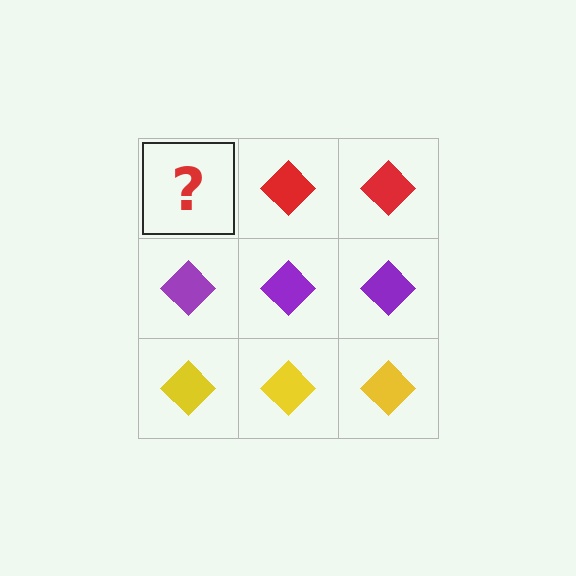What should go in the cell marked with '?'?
The missing cell should contain a red diamond.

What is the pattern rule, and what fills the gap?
The rule is that each row has a consistent color. The gap should be filled with a red diamond.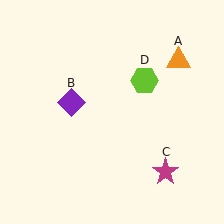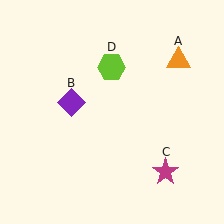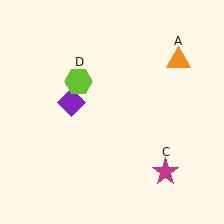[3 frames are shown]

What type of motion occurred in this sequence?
The lime hexagon (object D) rotated counterclockwise around the center of the scene.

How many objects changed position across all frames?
1 object changed position: lime hexagon (object D).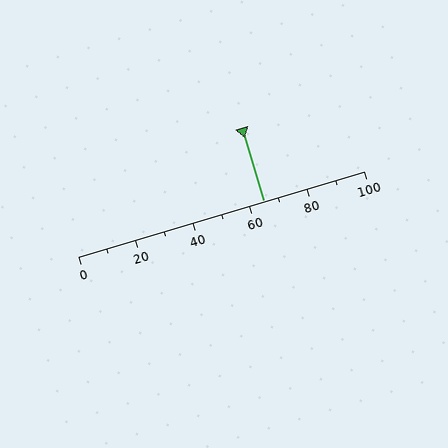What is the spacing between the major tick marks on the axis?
The major ticks are spaced 20 apart.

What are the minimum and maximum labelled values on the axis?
The axis runs from 0 to 100.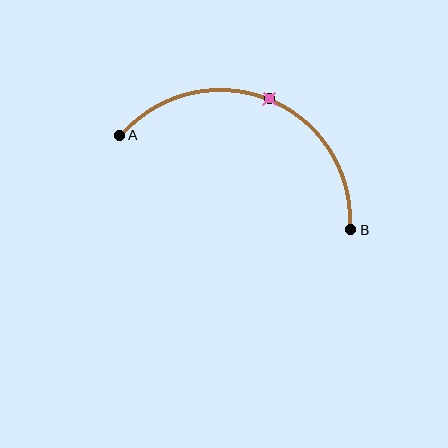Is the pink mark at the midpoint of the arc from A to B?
Yes. The pink mark lies on the arc at equal arc-length from both A and B — it is the arc midpoint.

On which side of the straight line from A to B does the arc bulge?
The arc bulges above the straight line connecting A and B.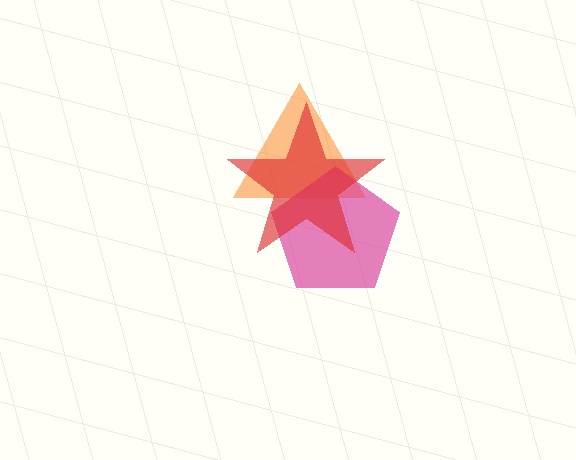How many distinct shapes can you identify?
There are 3 distinct shapes: an orange triangle, a magenta pentagon, a red star.